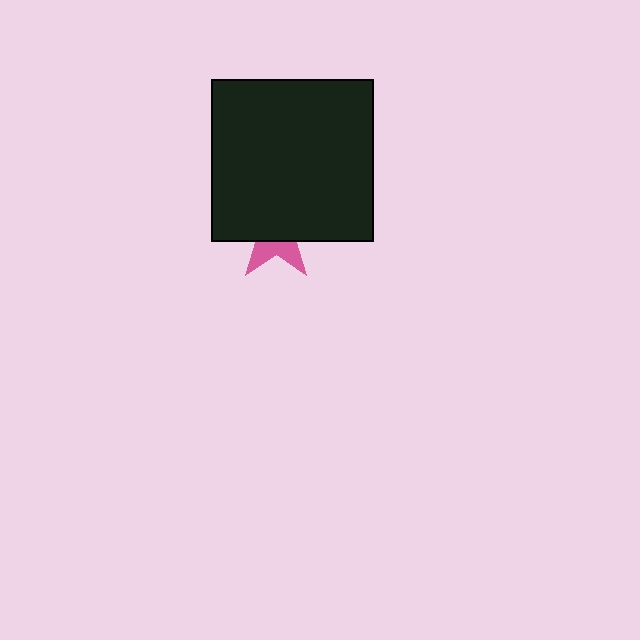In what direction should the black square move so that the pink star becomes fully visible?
The black square should move up. That is the shortest direction to clear the overlap and leave the pink star fully visible.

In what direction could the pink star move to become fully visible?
The pink star could move down. That would shift it out from behind the black square entirely.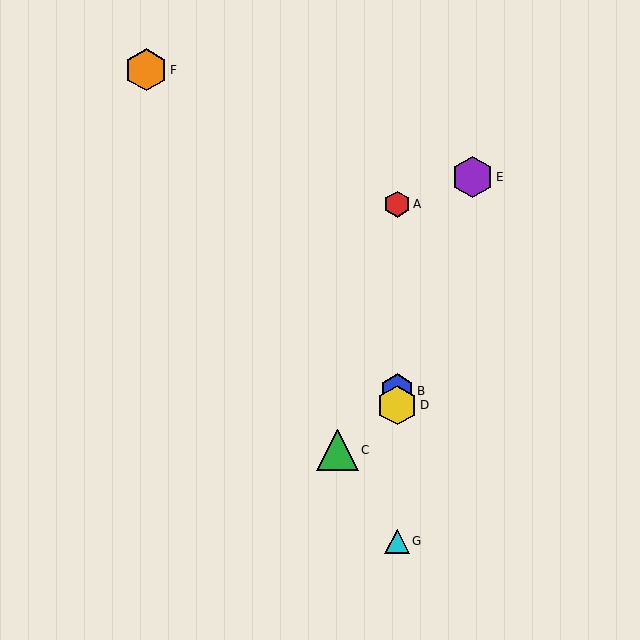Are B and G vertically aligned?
Yes, both are at x≈397.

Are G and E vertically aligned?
No, G is at x≈397 and E is at x≈473.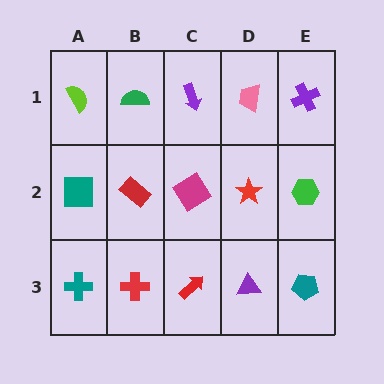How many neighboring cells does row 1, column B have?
3.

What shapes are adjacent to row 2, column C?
A purple arrow (row 1, column C), a red arrow (row 3, column C), a red rectangle (row 2, column B), a red star (row 2, column D).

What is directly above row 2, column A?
A lime semicircle.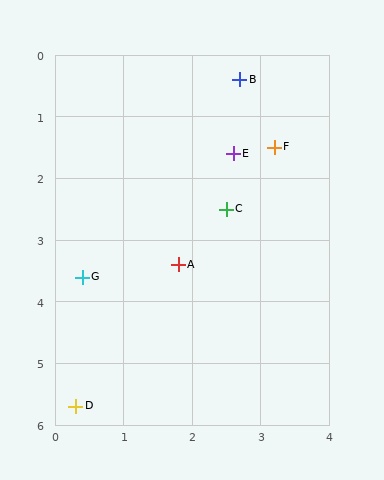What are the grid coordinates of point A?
Point A is at approximately (1.8, 3.4).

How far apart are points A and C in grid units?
Points A and C are about 1.1 grid units apart.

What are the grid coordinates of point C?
Point C is at approximately (2.5, 2.5).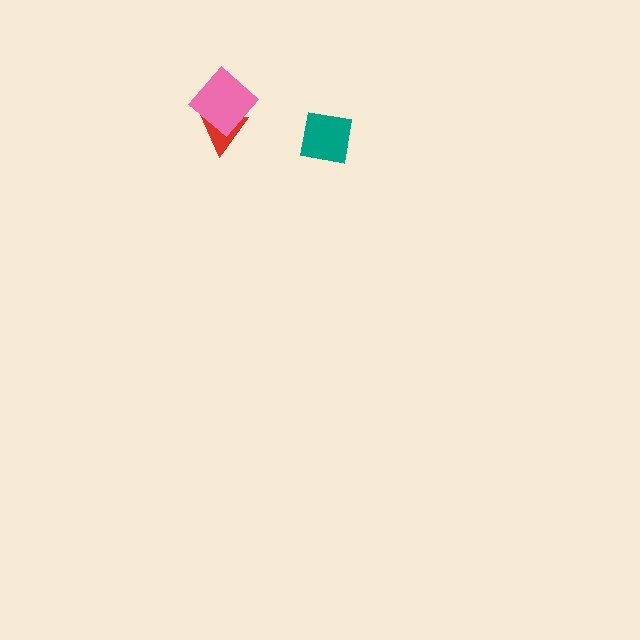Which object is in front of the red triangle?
The pink diamond is in front of the red triangle.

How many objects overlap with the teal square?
0 objects overlap with the teal square.